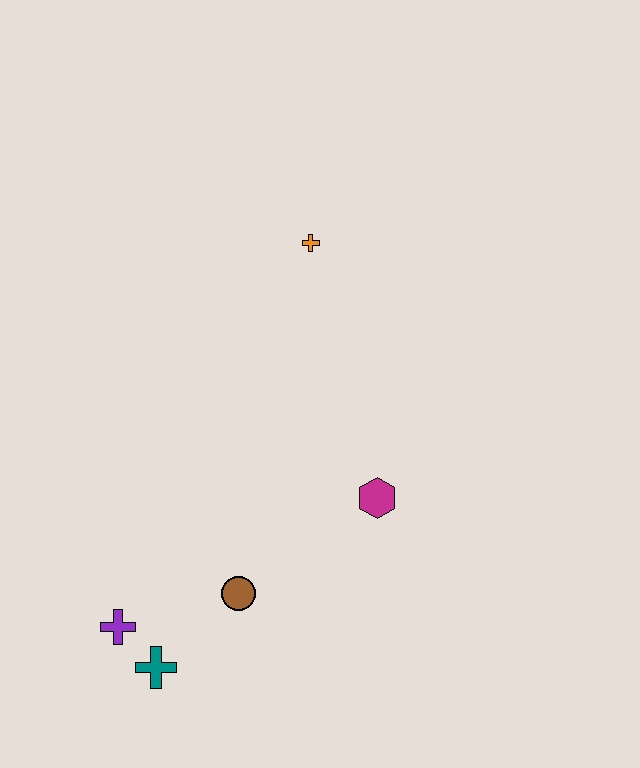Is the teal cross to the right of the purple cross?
Yes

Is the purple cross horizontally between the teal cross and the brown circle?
No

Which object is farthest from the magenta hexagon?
The purple cross is farthest from the magenta hexagon.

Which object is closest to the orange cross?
The magenta hexagon is closest to the orange cross.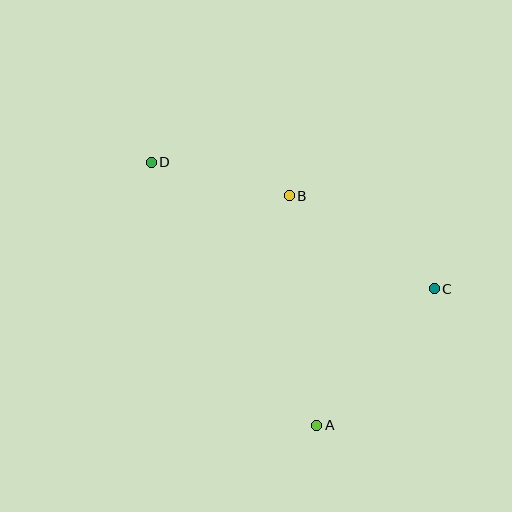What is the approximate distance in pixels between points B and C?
The distance between B and C is approximately 172 pixels.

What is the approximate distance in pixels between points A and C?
The distance between A and C is approximately 180 pixels.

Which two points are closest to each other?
Points B and D are closest to each other.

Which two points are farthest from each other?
Points A and D are farthest from each other.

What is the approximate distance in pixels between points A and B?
The distance between A and B is approximately 231 pixels.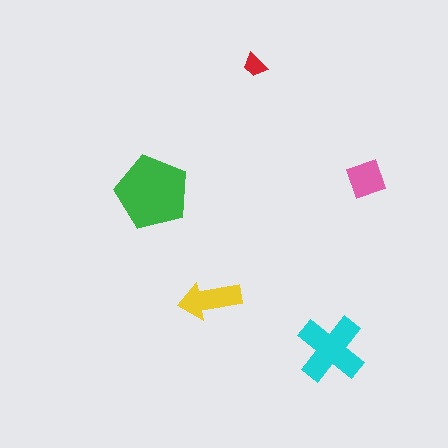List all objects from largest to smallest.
The green pentagon, the cyan cross, the yellow arrow, the pink square, the red trapezoid.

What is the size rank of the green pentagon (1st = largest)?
1st.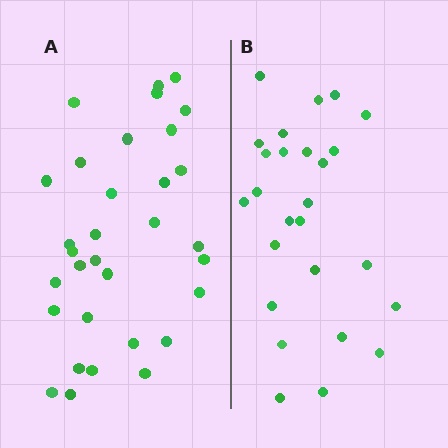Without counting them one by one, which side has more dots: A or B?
Region A (the left region) has more dots.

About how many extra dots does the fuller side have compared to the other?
Region A has about 6 more dots than region B.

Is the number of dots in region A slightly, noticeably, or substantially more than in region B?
Region A has only slightly more — the two regions are fairly close. The ratio is roughly 1.2 to 1.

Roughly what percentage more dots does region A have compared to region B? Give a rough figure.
About 25% more.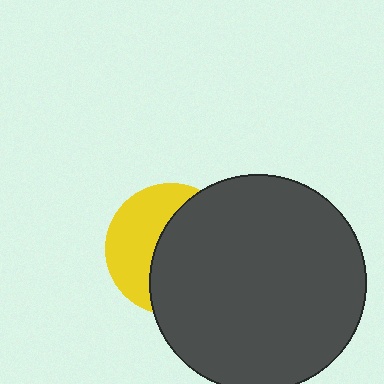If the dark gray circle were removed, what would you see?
You would see the complete yellow circle.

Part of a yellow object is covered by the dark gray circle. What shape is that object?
It is a circle.